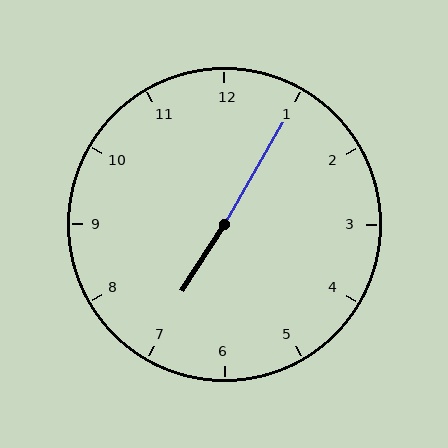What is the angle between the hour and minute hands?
Approximately 178 degrees.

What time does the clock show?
7:05.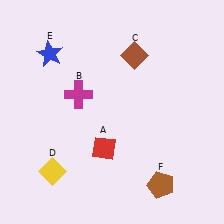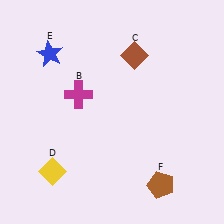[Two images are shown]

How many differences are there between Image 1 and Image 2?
There is 1 difference between the two images.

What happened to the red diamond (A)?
The red diamond (A) was removed in Image 2. It was in the bottom-left area of Image 1.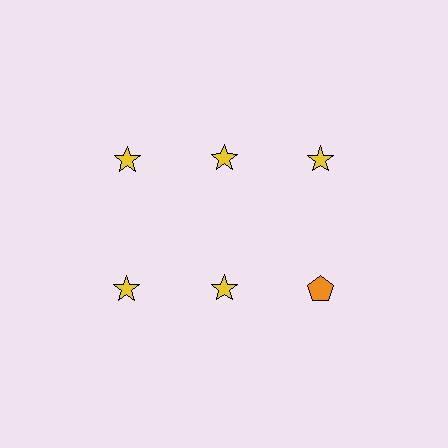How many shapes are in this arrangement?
There are 6 shapes arranged in a grid pattern.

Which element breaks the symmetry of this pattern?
The orange pentagon in the second row, center column breaks the symmetry. All other shapes are yellow stars.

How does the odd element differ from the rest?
It differs in both color (orange instead of yellow) and shape (pentagon instead of star).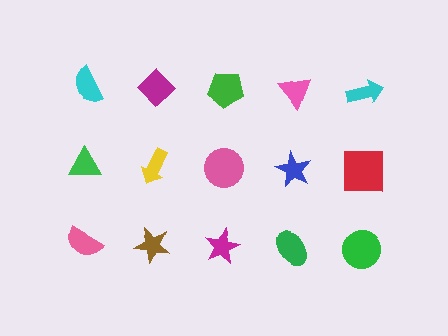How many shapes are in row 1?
5 shapes.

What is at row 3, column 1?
A pink semicircle.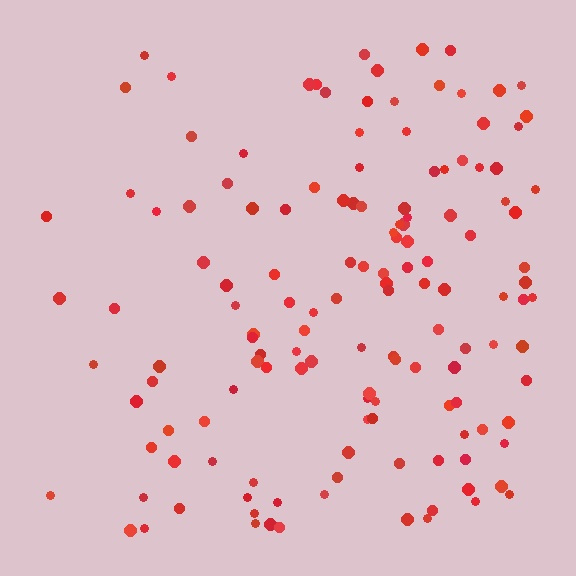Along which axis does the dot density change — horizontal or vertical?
Horizontal.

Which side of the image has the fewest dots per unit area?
The left.